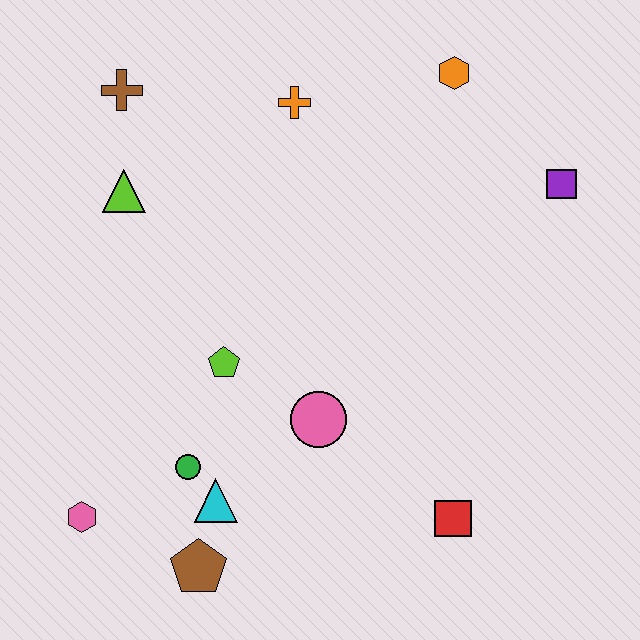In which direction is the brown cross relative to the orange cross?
The brown cross is to the left of the orange cross.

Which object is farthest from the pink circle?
The brown cross is farthest from the pink circle.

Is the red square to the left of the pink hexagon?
No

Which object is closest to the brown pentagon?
The cyan triangle is closest to the brown pentagon.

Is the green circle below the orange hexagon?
Yes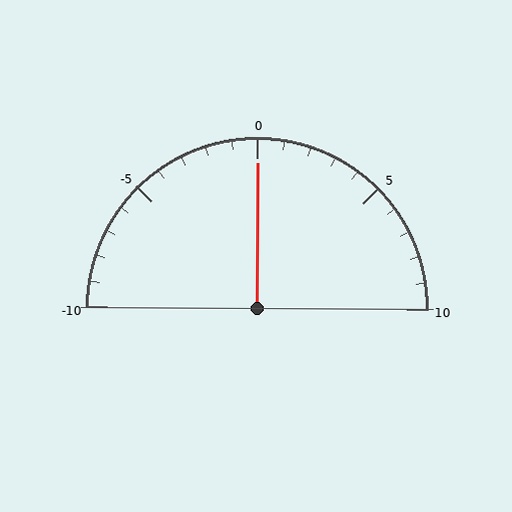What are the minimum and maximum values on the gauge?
The gauge ranges from -10 to 10.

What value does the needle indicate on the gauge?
The needle indicates approximately 0.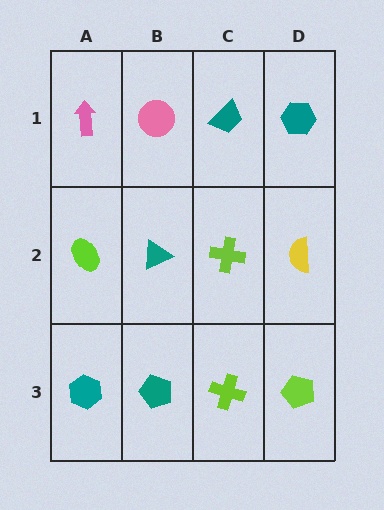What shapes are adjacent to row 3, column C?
A lime cross (row 2, column C), a teal pentagon (row 3, column B), a lime pentagon (row 3, column D).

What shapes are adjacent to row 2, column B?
A pink circle (row 1, column B), a teal pentagon (row 3, column B), a lime ellipse (row 2, column A), a lime cross (row 2, column C).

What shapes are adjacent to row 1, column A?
A lime ellipse (row 2, column A), a pink circle (row 1, column B).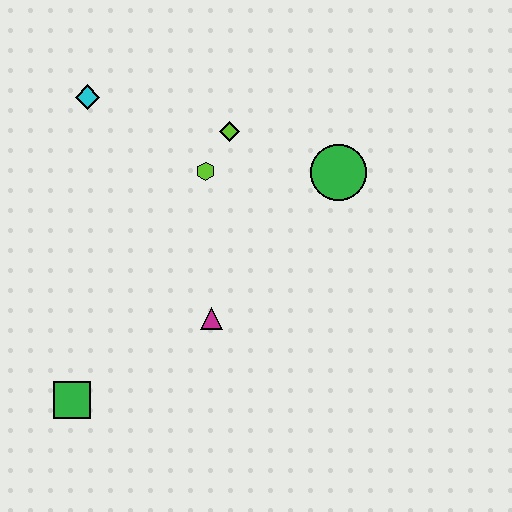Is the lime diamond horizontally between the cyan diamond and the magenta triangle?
No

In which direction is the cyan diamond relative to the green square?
The cyan diamond is above the green square.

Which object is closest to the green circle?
The lime diamond is closest to the green circle.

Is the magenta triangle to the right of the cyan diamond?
Yes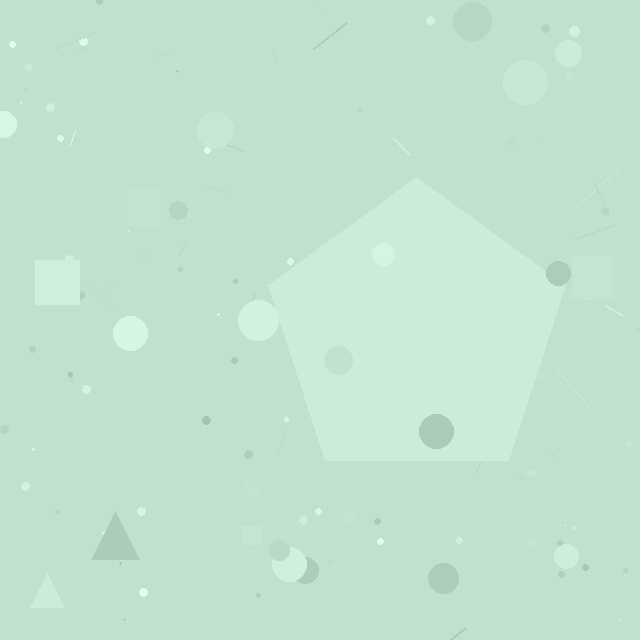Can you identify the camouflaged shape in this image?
The camouflaged shape is a pentagon.